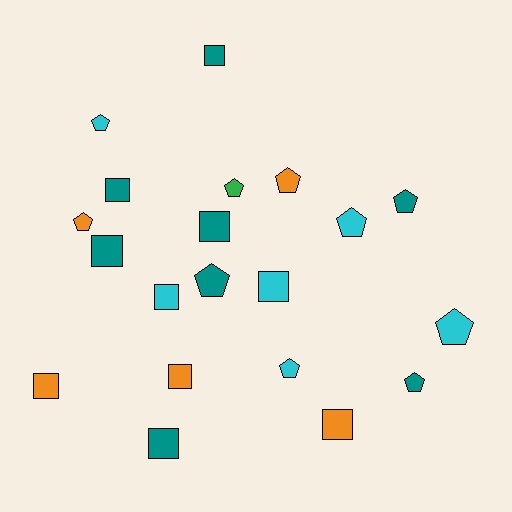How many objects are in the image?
There are 20 objects.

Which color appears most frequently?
Teal, with 8 objects.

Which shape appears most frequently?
Square, with 10 objects.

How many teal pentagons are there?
There are 3 teal pentagons.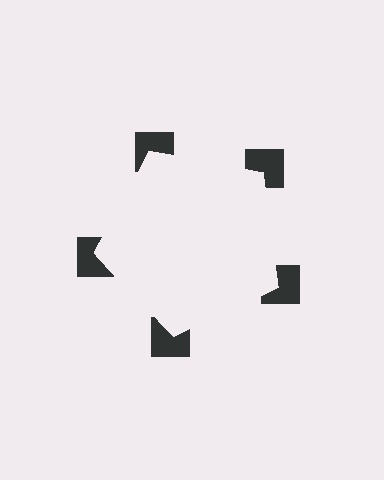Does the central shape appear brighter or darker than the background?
It typically appears slightly brighter than the background, even though no actual brightness change is drawn.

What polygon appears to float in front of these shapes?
An illusory pentagon — its edges are inferred from the aligned wedge cuts in the notched squares, not physically drawn.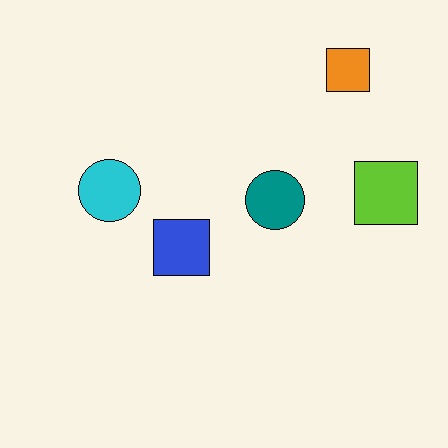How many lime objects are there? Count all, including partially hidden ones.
There is 1 lime object.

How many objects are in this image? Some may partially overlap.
There are 5 objects.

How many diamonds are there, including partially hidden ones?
There are no diamonds.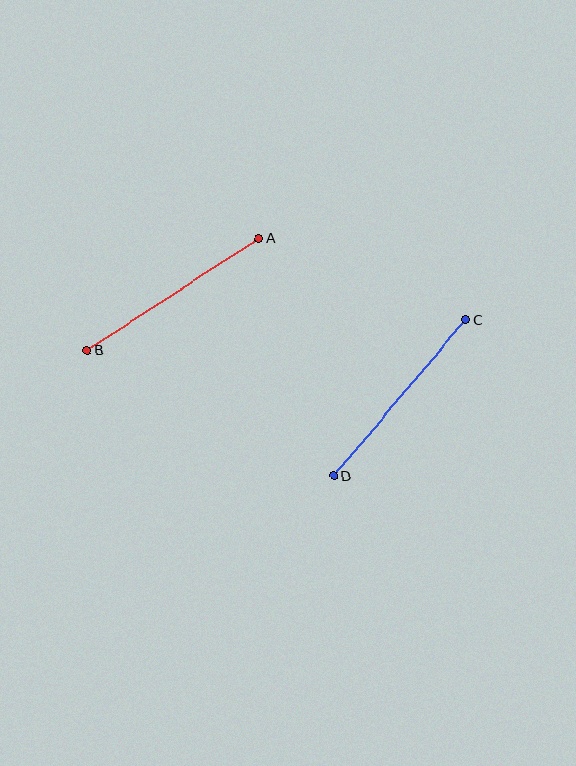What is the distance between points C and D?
The distance is approximately 205 pixels.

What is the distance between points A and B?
The distance is approximately 204 pixels.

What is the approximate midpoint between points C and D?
The midpoint is at approximately (400, 398) pixels.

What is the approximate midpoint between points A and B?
The midpoint is at approximately (173, 295) pixels.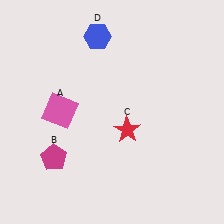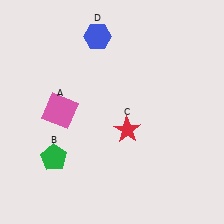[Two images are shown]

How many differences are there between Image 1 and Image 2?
There is 1 difference between the two images.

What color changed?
The pentagon (B) changed from magenta in Image 1 to green in Image 2.